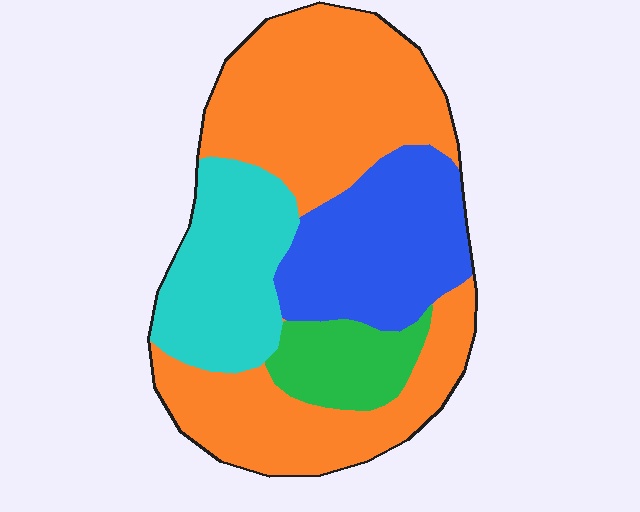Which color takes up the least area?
Green, at roughly 10%.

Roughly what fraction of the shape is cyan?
Cyan takes up about one fifth (1/5) of the shape.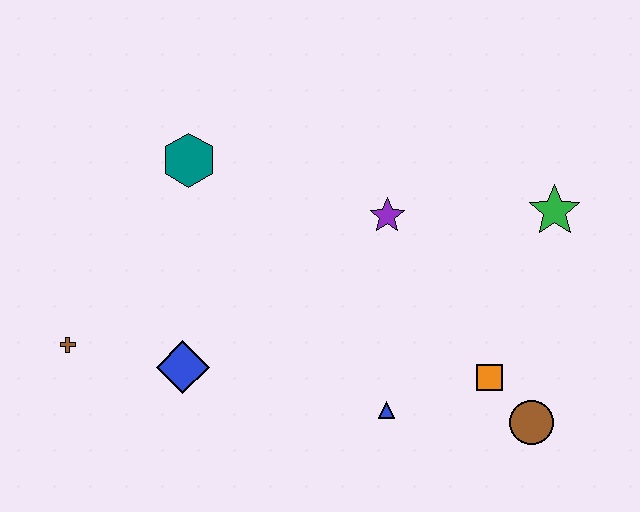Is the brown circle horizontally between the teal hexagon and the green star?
Yes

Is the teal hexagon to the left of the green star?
Yes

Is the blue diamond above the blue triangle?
Yes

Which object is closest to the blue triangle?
The orange square is closest to the blue triangle.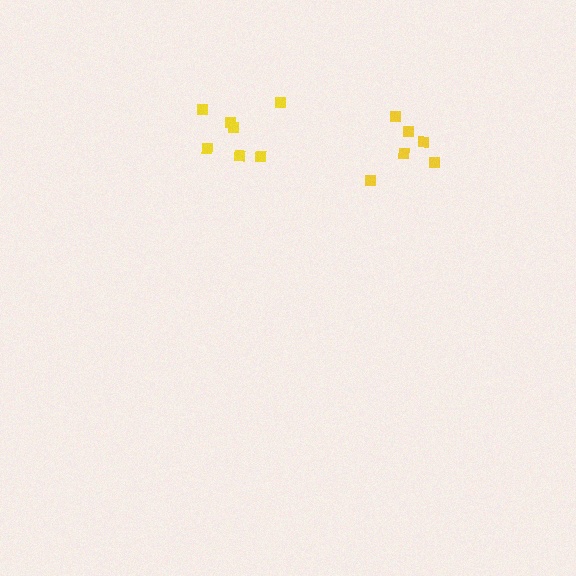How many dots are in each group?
Group 1: 7 dots, Group 2: 6 dots (13 total).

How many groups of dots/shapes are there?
There are 2 groups.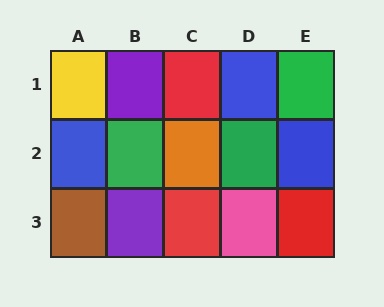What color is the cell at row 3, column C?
Red.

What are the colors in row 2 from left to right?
Blue, green, orange, green, blue.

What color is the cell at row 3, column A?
Brown.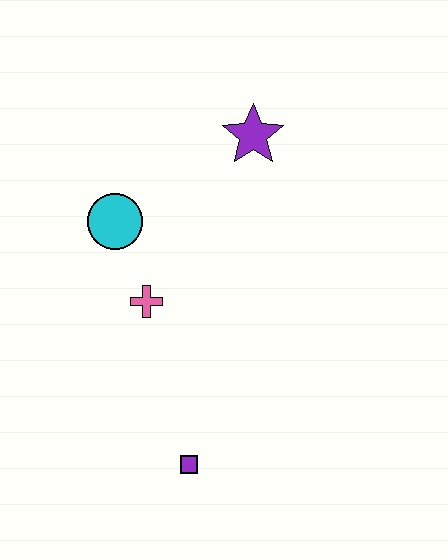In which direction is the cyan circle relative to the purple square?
The cyan circle is above the purple square.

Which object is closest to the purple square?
The pink cross is closest to the purple square.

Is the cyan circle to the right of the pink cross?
No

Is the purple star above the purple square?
Yes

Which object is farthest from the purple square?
The purple star is farthest from the purple square.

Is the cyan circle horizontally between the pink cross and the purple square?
No